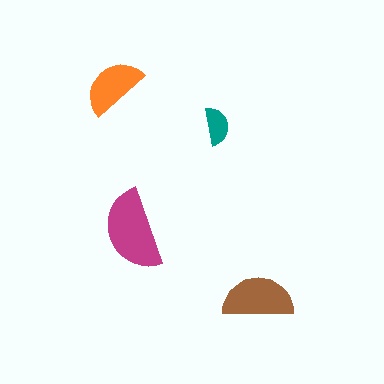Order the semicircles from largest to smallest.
the magenta one, the brown one, the orange one, the teal one.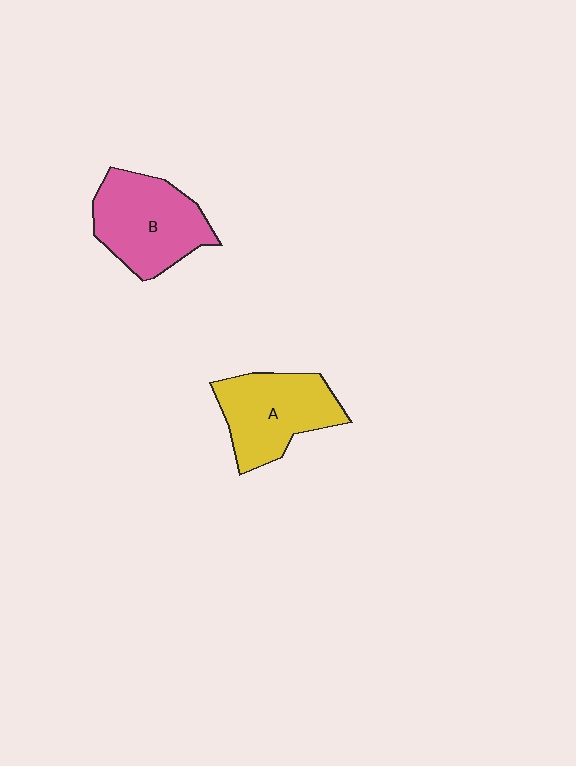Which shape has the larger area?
Shape B (pink).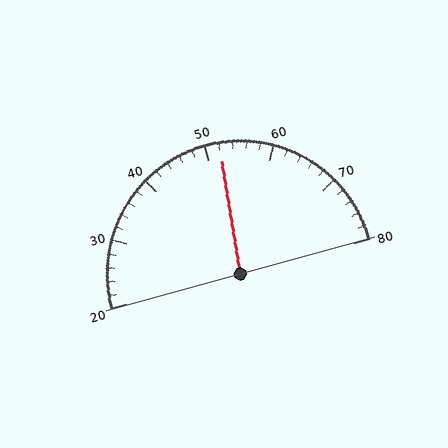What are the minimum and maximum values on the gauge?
The gauge ranges from 20 to 80.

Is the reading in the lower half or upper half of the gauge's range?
The reading is in the upper half of the range (20 to 80).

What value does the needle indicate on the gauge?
The needle indicates approximately 52.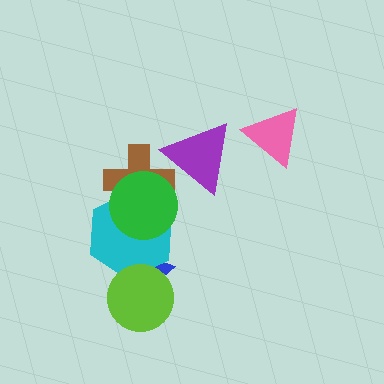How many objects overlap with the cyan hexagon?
4 objects overlap with the cyan hexagon.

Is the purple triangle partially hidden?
No, no other shape covers it.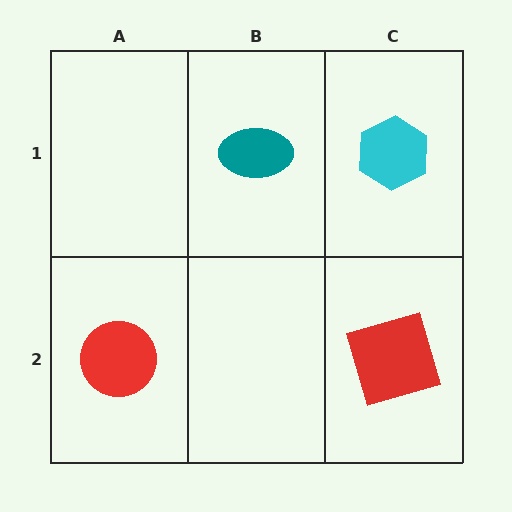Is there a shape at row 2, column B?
No, that cell is empty.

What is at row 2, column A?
A red circle.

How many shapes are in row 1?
2 shapes.